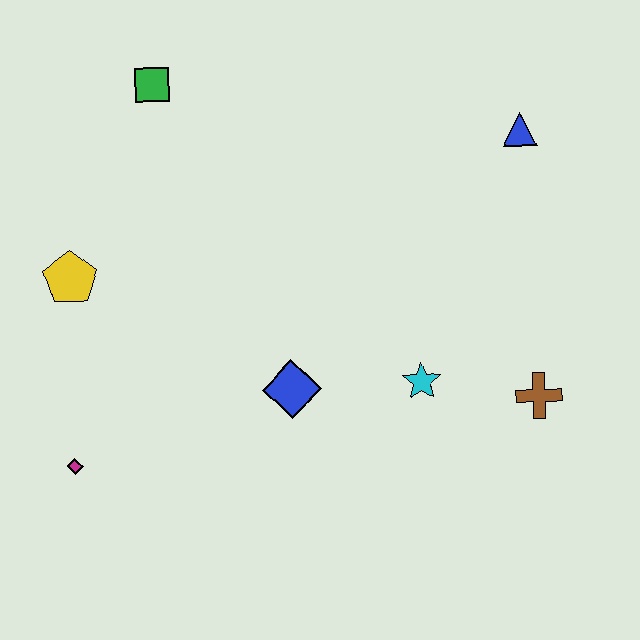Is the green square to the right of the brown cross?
No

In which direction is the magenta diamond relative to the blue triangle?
The magenta diamond is to the left of the blue triangle.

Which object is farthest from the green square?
The brown cross is farthest from the green square.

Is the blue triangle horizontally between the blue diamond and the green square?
No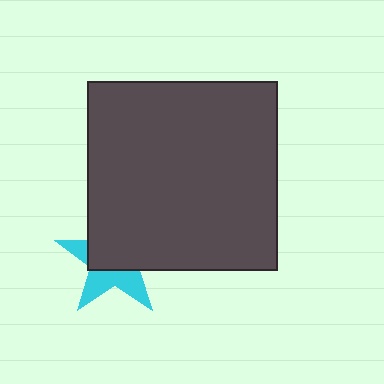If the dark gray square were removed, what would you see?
You would see the complete cyan star.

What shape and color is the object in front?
The object in front is a dark gray square.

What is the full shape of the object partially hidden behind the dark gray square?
The partially hidden object is a cyan star.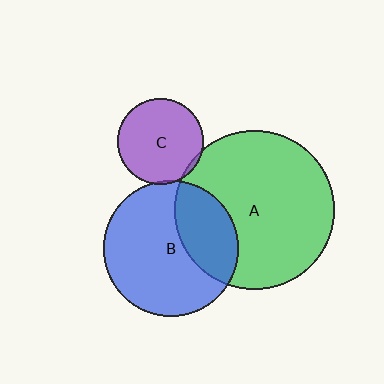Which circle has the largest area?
Circle A (green).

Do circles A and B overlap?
Yes.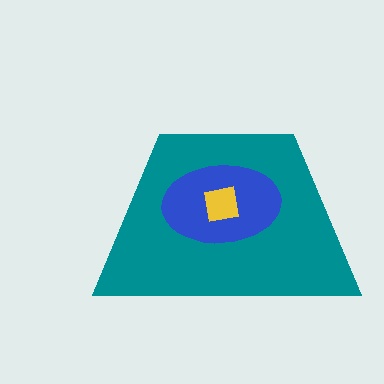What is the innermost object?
The yellow square.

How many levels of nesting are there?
3.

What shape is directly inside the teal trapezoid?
The blue ellipse.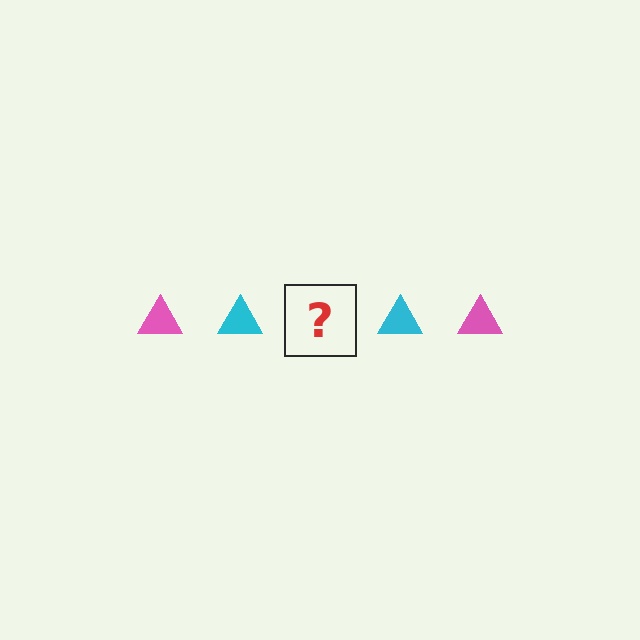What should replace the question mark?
The question mark should be replaced with a pink triangle.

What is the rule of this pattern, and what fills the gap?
The rule is that the pattern cycles through pink, cyan triangles. The gap should be filled with a pink triangle.